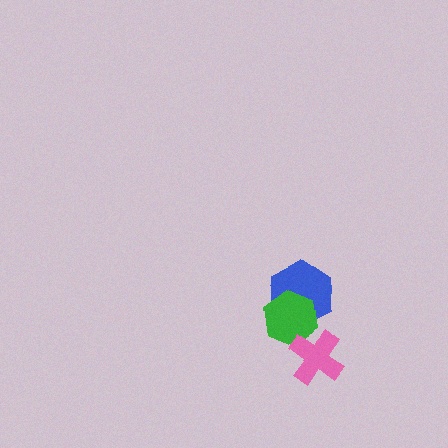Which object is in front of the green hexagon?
The pink cross is in front of the green hexagon.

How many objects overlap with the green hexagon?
2 objects overlap with the green hexagon.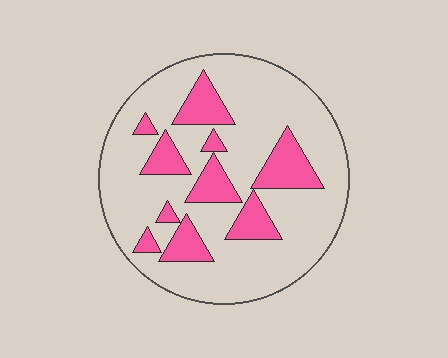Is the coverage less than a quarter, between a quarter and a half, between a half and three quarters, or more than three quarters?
Less than a quarter.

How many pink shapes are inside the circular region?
10.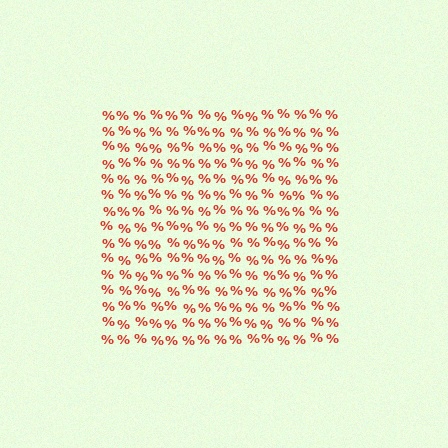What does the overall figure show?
The overall figure shows a square.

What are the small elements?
The small elements are percent signs.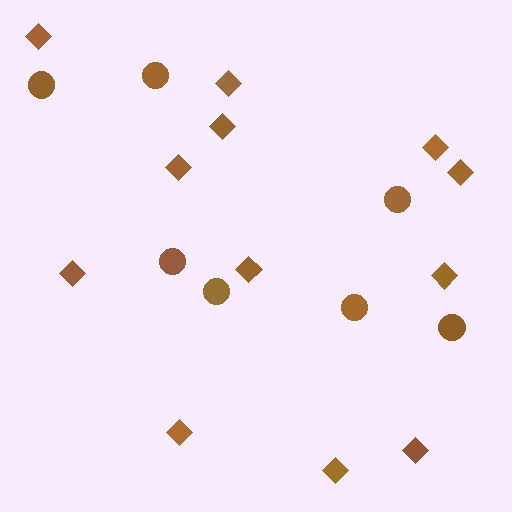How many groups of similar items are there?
There are 2 groups: one group of circles (7) and one group of diamonds (12).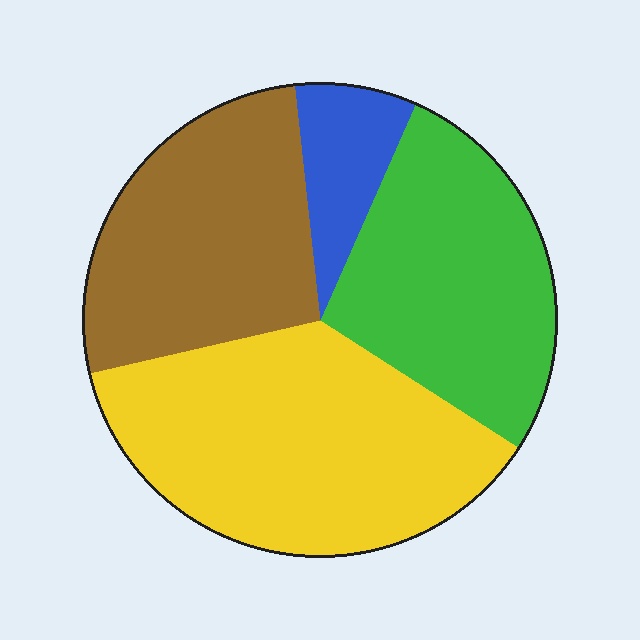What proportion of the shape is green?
Green takes up about one quarter (1/4) of the shape.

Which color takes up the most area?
Yellow, at roughly 35%.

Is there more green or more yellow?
Yellow.